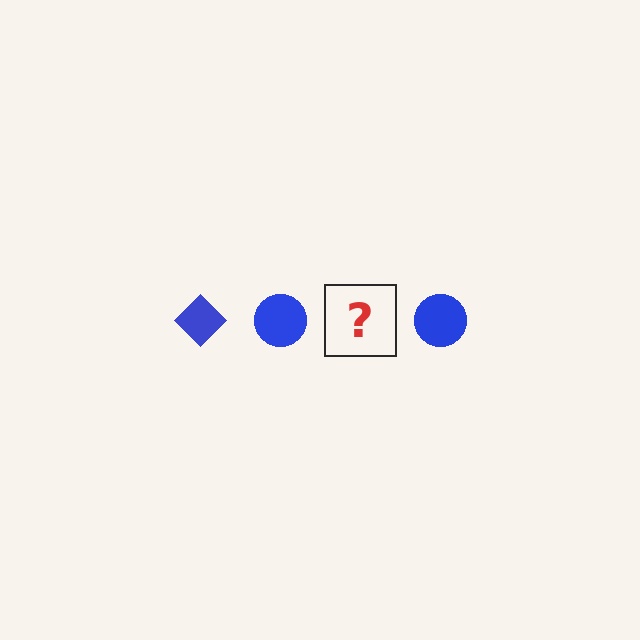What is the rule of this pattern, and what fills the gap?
The rule is that the pattern cycles through diamond, circle shapes in blue. The gap should be filled with a blue diamond.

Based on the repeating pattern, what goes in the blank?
The blank should be a blue diamond.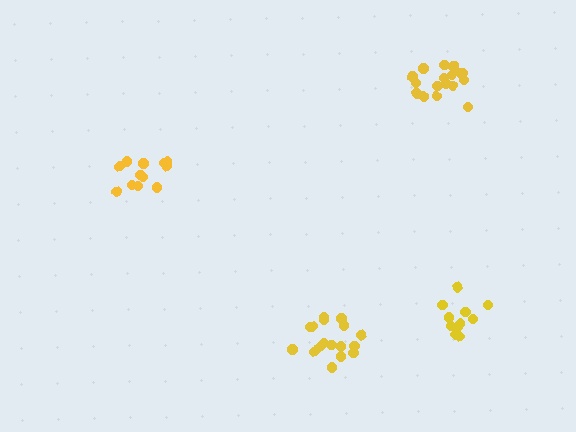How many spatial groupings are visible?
There are 4 spatial groupings.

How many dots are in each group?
Group 1: 12 dots, Group 2: 18 dots, Group 3: 12 dots, Group 4: 17 dots (59 total).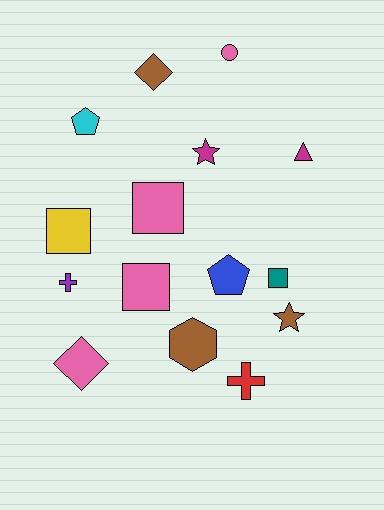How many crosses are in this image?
There are 2 crosses.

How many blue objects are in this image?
There is 1 blue object.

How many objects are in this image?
There are 15 objects.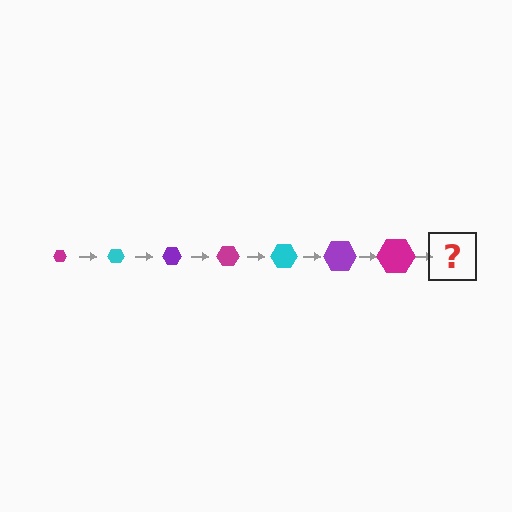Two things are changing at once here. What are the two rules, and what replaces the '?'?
The two rules are that the hexagon grows larger each step and the color cycles through magenta, cyan, and purple. The '?' should be a cyan hexagon, larger than the previous one.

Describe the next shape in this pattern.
It should be a cyan hexagon, larger than the previous one.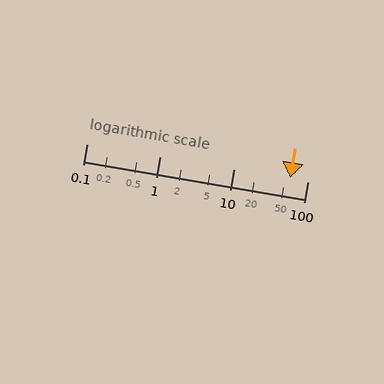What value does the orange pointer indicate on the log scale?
The pointer indicates approximately 58.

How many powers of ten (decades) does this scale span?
The scale spans 3 decades, from 0.1 to 100.